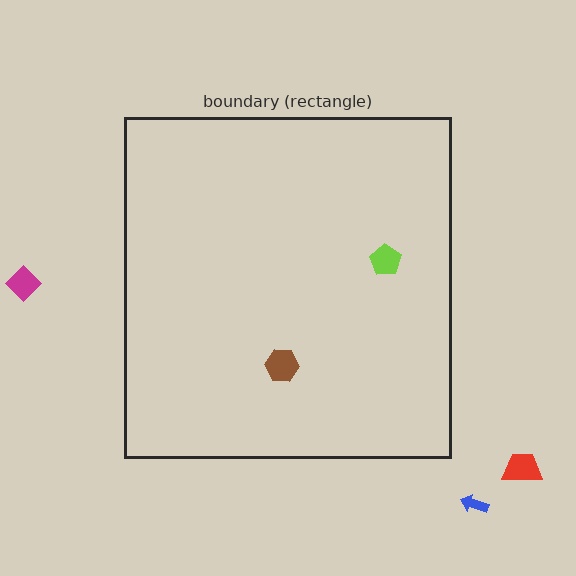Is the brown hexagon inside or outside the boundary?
Inside.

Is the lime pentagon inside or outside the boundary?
Inside.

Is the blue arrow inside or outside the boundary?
Outside.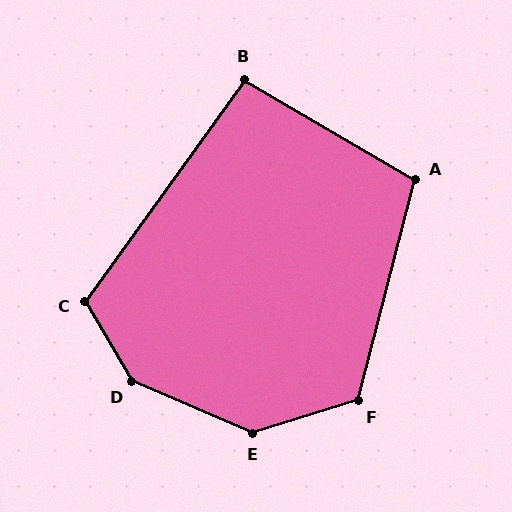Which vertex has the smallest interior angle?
B, at approximately 95 degrees.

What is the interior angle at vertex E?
Approximately 140 degrees (obtuse).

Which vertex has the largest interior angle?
D, at approximately 143 degrees.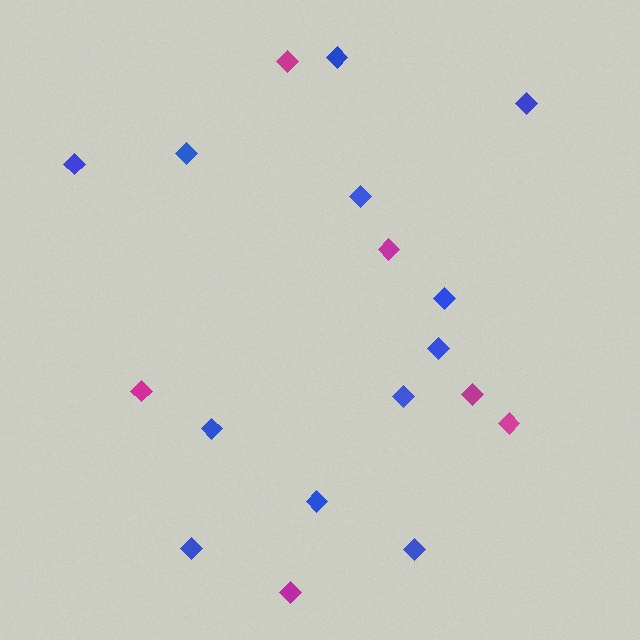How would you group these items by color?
There are 2 groups: one group of blue diamonds (12) and one group of magenta diamonds (6).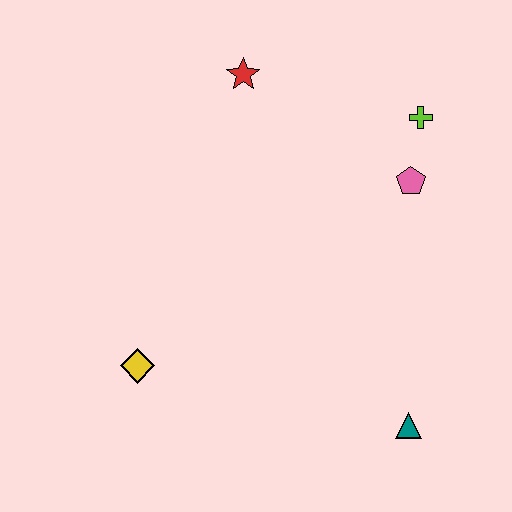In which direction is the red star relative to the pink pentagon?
The red star is to the left of the pink pentagon.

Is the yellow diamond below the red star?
Yes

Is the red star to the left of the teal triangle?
Yes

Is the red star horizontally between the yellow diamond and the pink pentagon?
Yes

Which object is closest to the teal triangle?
The pink pentagon is closest to the teal triangle.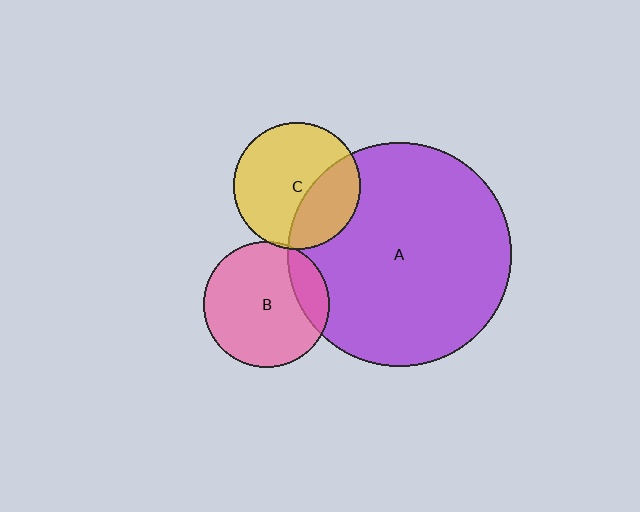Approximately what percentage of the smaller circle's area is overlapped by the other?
Approximately 35%.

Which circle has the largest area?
Circle A (purple).